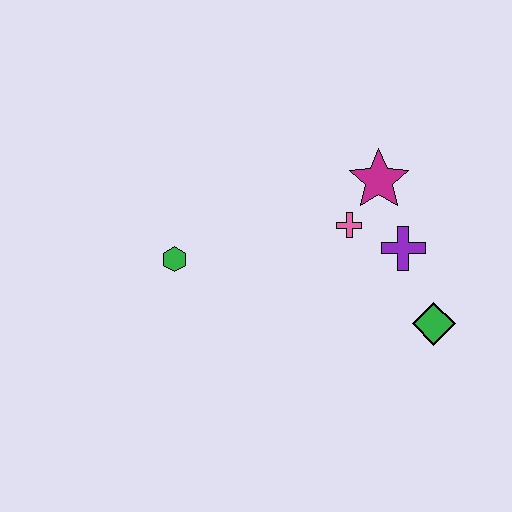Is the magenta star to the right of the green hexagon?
Yes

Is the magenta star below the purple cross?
No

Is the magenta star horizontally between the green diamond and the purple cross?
No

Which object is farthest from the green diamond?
The green hexagon is farthest from the green diamond.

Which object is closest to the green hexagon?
The pink cross is closest to the green hexagon.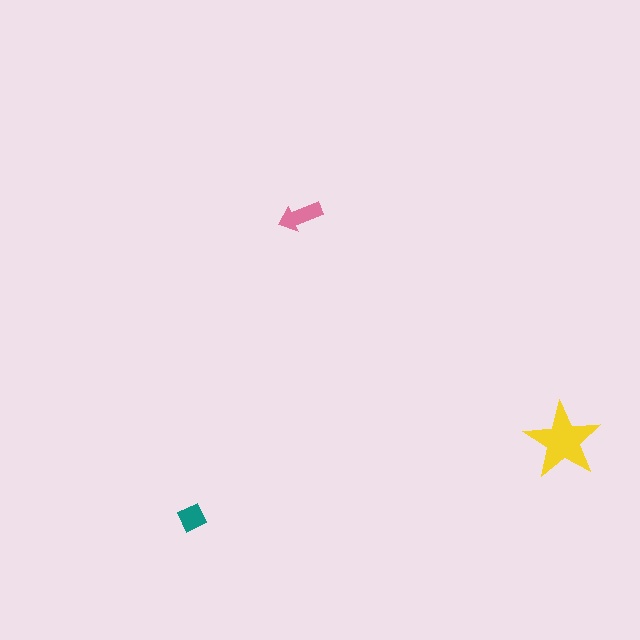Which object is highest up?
The pink arrow is topmost.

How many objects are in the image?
There are 3 objects in the image.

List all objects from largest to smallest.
The yellow star, the pink arrow, the teal diamond.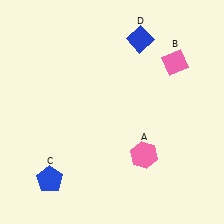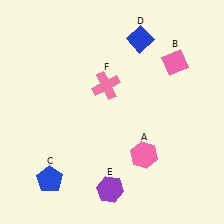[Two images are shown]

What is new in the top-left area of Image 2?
A pink cross (F) was added in the top-left area of Image 2.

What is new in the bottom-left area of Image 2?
A purple hexagon (E) was added in the bottom-left area of Image 2.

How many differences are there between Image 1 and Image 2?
There are 2 differences between the two images.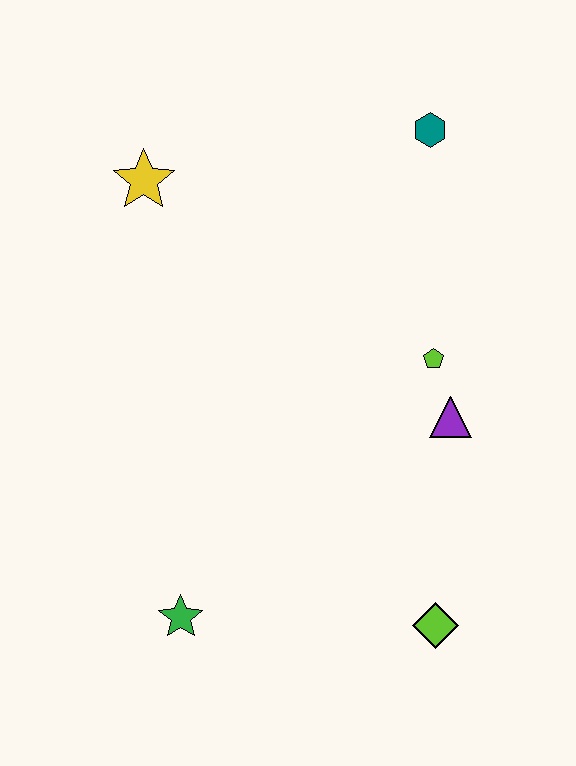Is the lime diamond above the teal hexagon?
No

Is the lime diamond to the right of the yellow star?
Yes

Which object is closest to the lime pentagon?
The purple triangle is closest to the lime pentagon.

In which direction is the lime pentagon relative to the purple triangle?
The lime pentagon is above the purple triangle.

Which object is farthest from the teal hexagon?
The green star is farthest from the teal hexagon.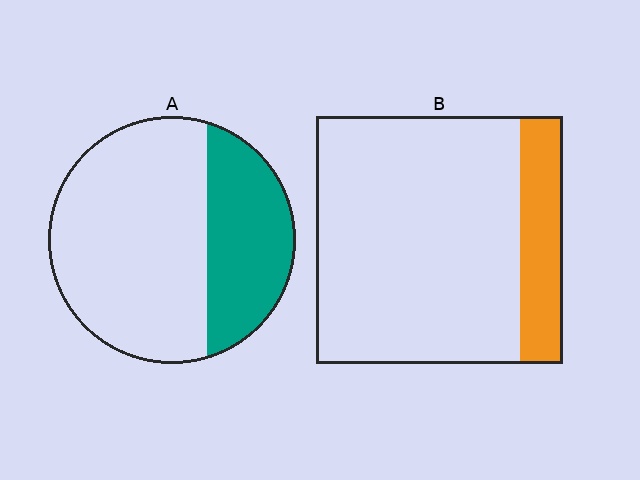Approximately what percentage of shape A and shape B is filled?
A is approximately 30% and B is approximately 15%.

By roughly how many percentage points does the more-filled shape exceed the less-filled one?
By roughly 15 percentage points (A over B).